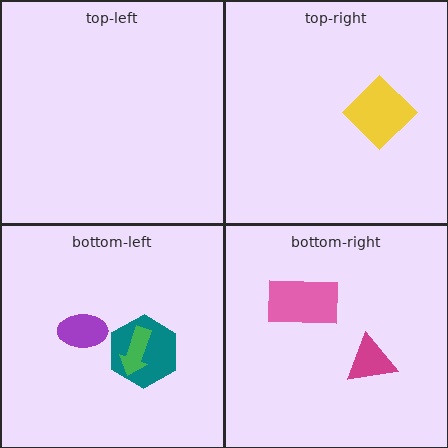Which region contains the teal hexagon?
The bottom-left region.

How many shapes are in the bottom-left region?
3.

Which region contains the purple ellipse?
The bottom-left region.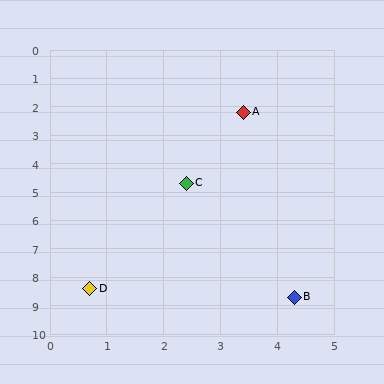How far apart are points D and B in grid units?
Points D and B are about 3.6 grid units apart.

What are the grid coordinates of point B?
Point B is at approximately (4.3, 8.7).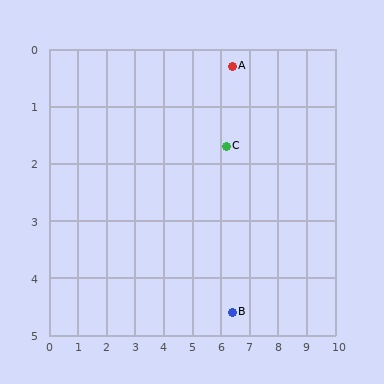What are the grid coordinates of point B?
Point B is at approximately (6.4, 4.6).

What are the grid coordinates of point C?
Point C is at approximately (6.2, 1.7).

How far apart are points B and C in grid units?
Points B and C are about 2.9 grid units apart.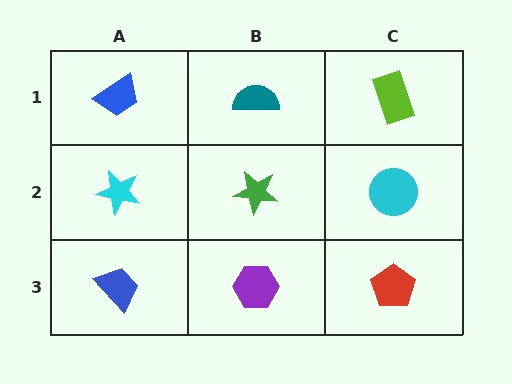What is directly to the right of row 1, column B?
A lime rectangle.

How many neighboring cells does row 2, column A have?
3.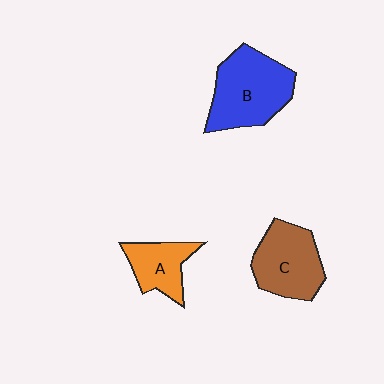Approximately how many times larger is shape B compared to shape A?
Approximately 1.8 times.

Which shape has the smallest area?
Shape A (orange).